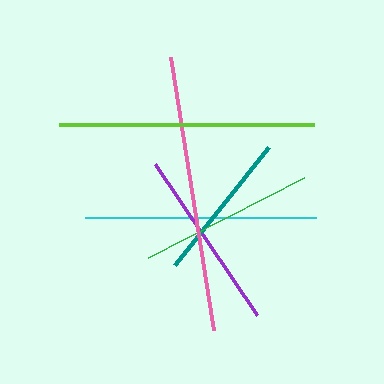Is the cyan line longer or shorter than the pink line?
The pink line is longer than the cyan line.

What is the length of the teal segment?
The teal segment is approximately 151 pixels long.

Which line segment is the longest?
The pink line is the longest at approximately 276 pixels.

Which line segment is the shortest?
The teal line is the shortest at approximately 151 pixels.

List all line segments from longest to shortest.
From longest to shortest: pink, lime, cyan, purple, green, teal.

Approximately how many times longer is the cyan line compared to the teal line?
The cyan line is approximately 1.5 times the length of the teal line.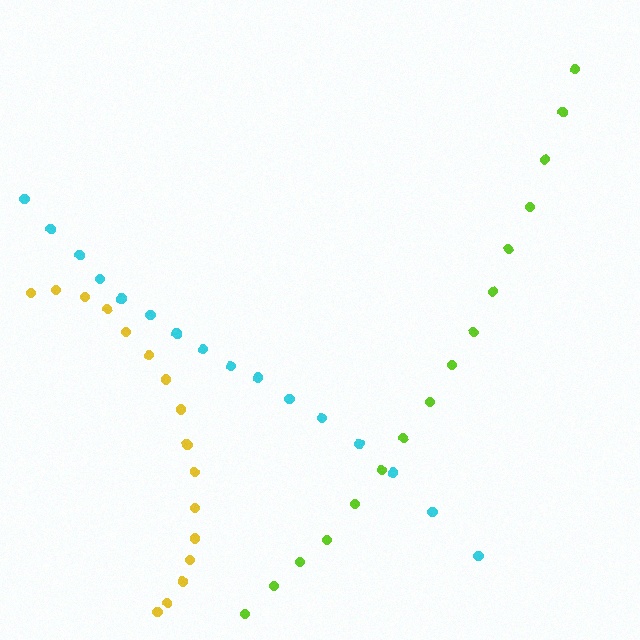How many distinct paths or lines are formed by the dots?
There are 3 distinct paths.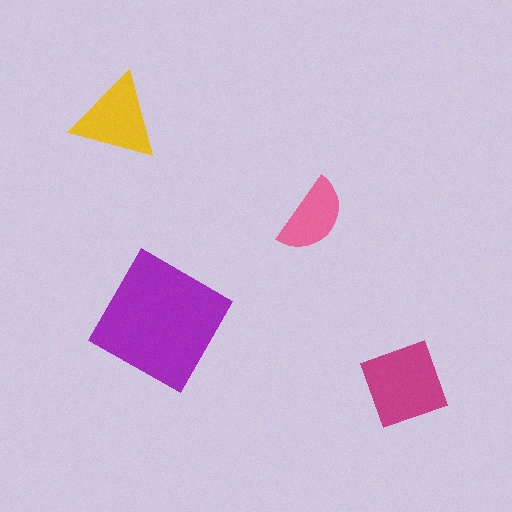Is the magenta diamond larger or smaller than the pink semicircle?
Larger.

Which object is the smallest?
The pink semicircle.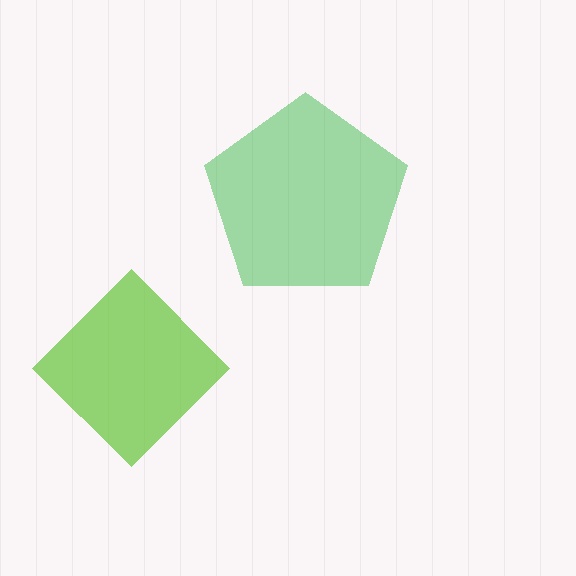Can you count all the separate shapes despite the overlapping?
Yes, there are 2 separate shapes.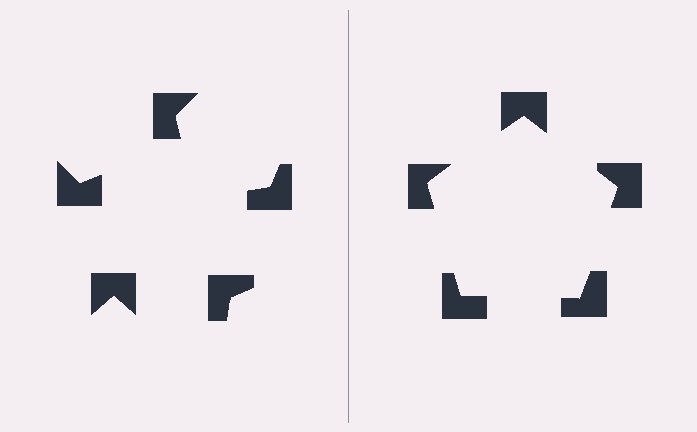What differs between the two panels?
The notched squares are positioned identically on both sides; only the wedge orientations differ. On the right they align to a pentagon; on the left they are misaligned.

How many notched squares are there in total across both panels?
10 — 5 on each side.